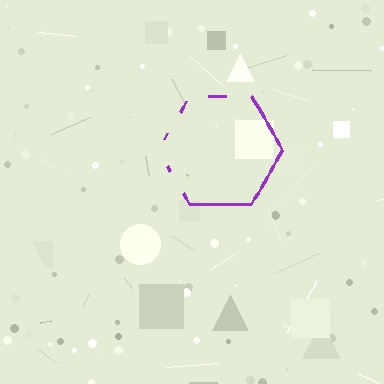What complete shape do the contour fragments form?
The contour fragments form a hexagon.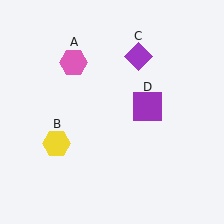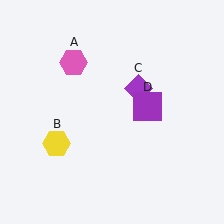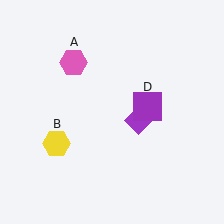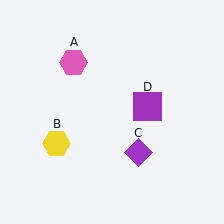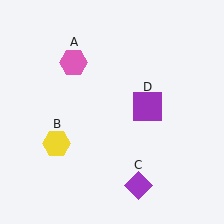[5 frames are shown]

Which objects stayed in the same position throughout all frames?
Pink hexagon (object A) and yellow hexagon (object B) and purple square (object D) remained stationary.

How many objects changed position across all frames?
1 object changed position: purple diamond (object C).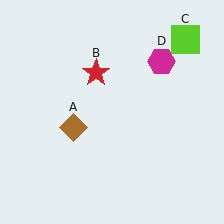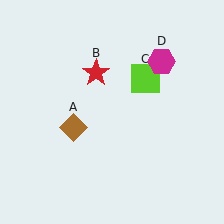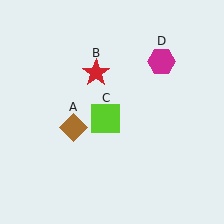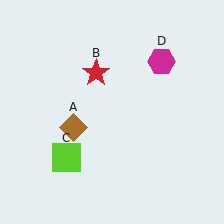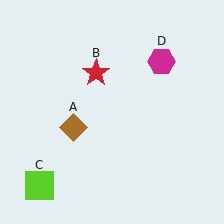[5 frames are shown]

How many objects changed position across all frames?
1 object changed position: lime square (object C).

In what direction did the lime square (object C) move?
The lime square (object C) moved down and to the left.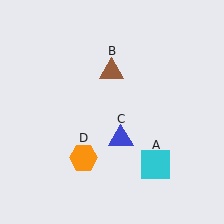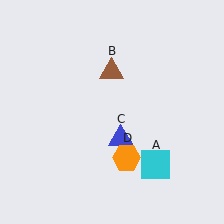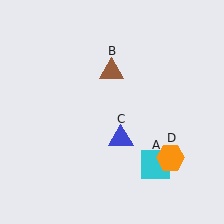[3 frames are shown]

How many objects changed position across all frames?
1 object changed position: orange hexagon (object D).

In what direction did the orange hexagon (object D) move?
The orange hexagon (object D) moved right.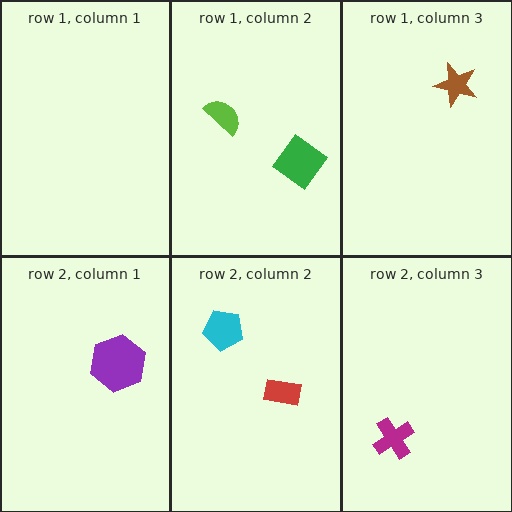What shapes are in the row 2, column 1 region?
The purple hexagon.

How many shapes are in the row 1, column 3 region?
1.